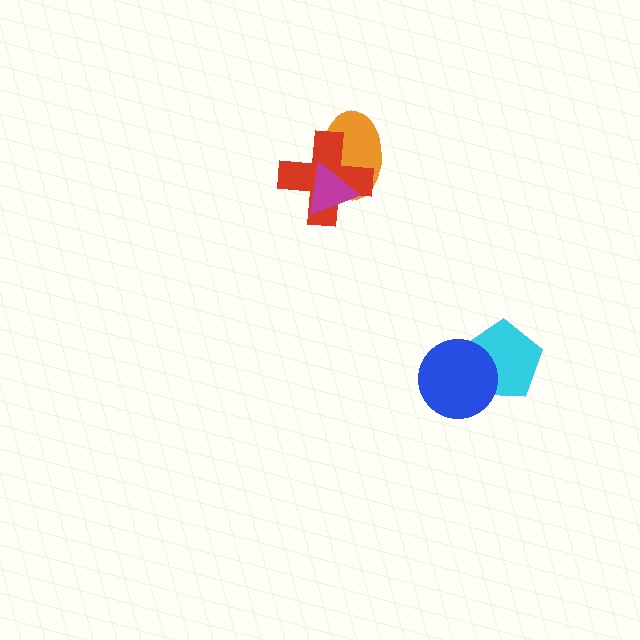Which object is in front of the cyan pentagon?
The blue circle is in front of the cyan pentagon.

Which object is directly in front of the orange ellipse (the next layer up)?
The red cross is directly in front of the orange ellipse.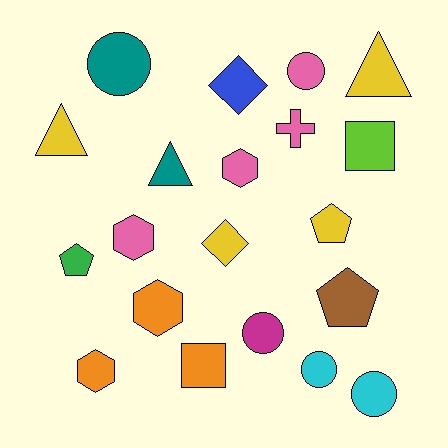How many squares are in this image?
There are 2 squares.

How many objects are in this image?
There are 20 objects.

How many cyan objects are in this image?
There are 2 cyan objects.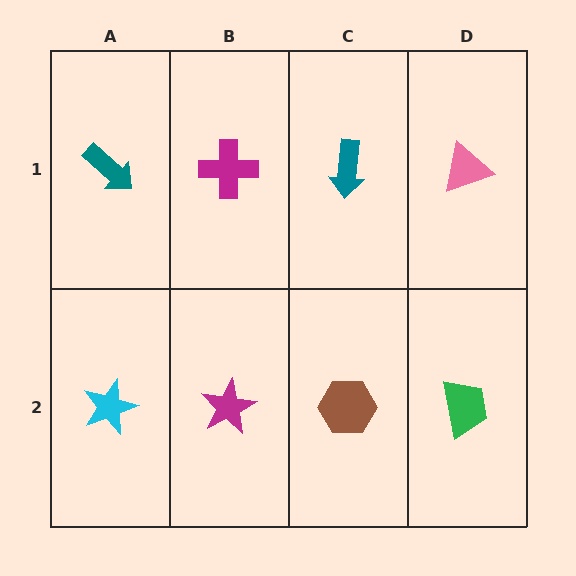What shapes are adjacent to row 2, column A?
A teal arrow (row 1, column A), a magenta star (row 2, column B).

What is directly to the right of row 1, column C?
A pink triangle.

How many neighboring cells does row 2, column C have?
3.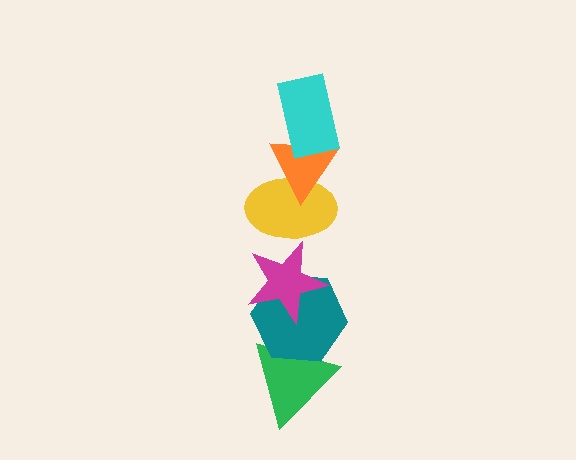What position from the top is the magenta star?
The magenta star is 4th from the top.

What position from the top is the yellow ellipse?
The yellow ellipse is 3rd from the top.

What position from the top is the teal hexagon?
The teal hexagon is 5th from the top.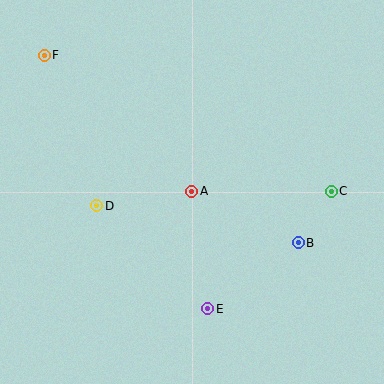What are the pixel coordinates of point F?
Point F is at (44, 55).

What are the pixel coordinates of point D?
Point D is at (97, 206).